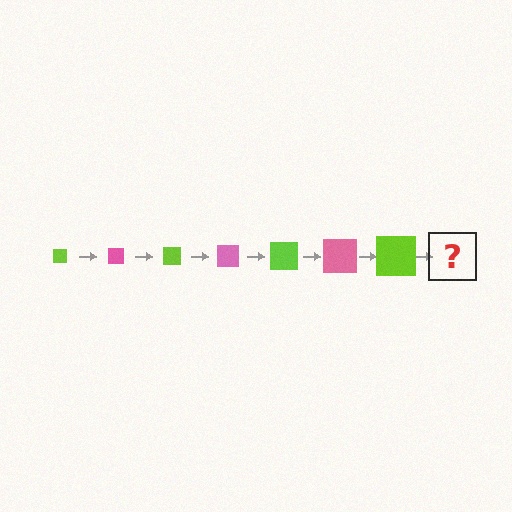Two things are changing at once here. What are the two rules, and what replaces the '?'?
The two rules are that the square grows larger each step and the color cycles through lime and pink. The '?' should be a pink square, larger than the previous one.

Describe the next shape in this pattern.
It should be a pink square, larger than the previous one.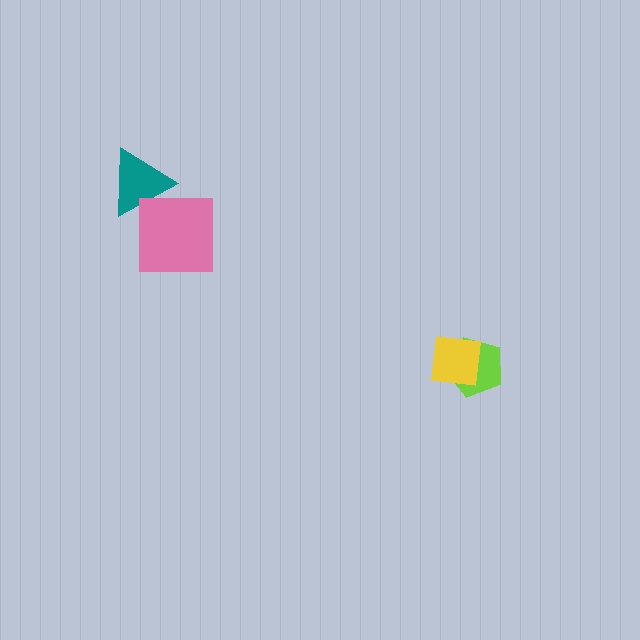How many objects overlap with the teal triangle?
1 object overlaps with the teal triangle.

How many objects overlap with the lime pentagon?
1 object overlaps with the lime pentagon.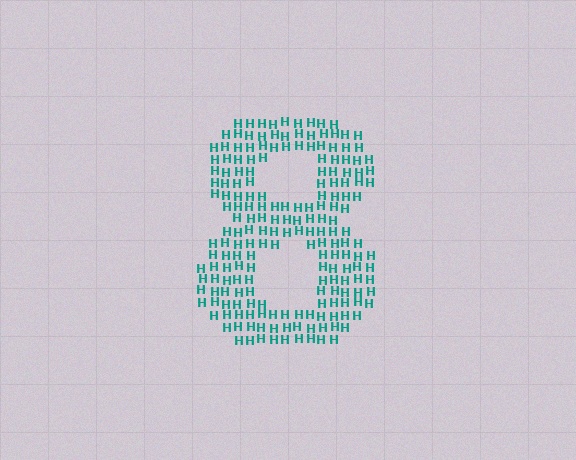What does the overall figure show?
The overall figure shows the digit 8.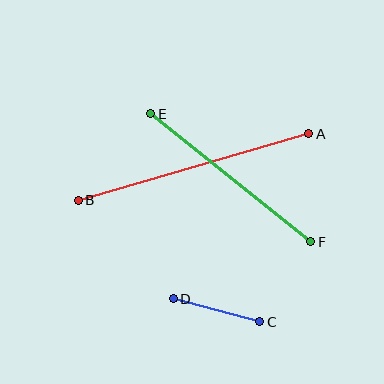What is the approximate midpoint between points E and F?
The midpoint is at approximately (231, 178) pixels.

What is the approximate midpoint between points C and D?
The midpoint is at approximately (216, 310) pixels.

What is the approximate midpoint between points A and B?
The midpoint is at approximately (193, 167) pixels.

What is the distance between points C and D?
The distance is approximately 90 pixels.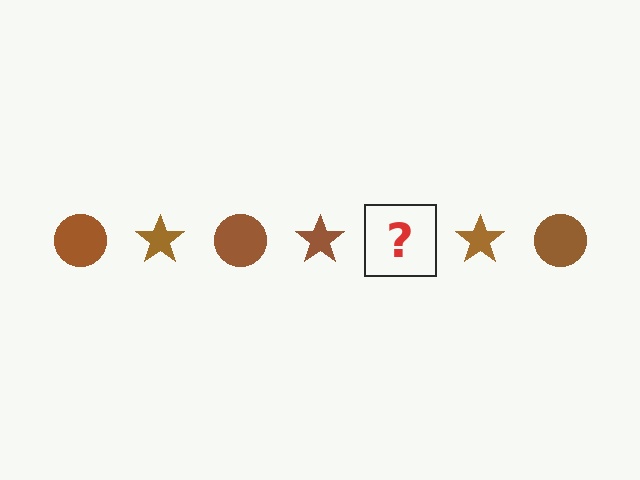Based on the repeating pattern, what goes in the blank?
The blank should be a brown circle.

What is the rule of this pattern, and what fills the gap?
The rule is that the pattern cycles through circle, star shapes in brown. The gap should be filled with a brown circle.